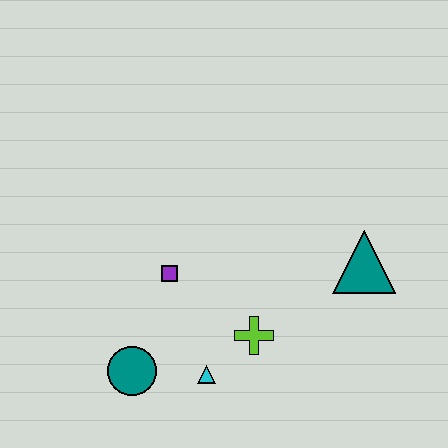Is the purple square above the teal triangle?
No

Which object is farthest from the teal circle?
The teal triangle is farthest from the teal circle.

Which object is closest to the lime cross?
The cyan triangle is closest to the lime cross.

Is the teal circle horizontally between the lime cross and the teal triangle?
No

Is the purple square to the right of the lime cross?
No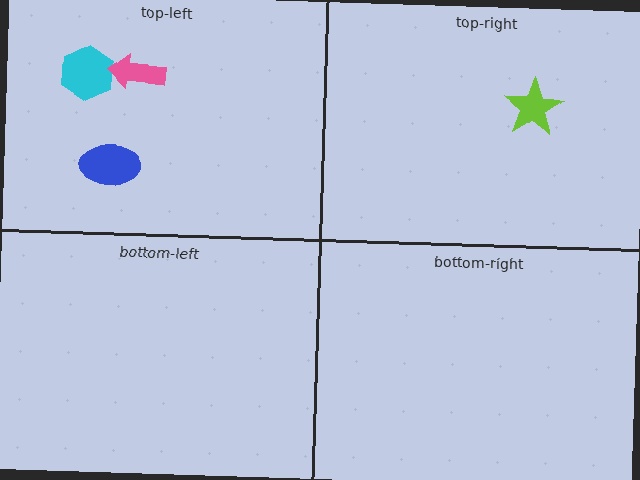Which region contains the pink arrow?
The top-left region.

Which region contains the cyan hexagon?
The top-left region.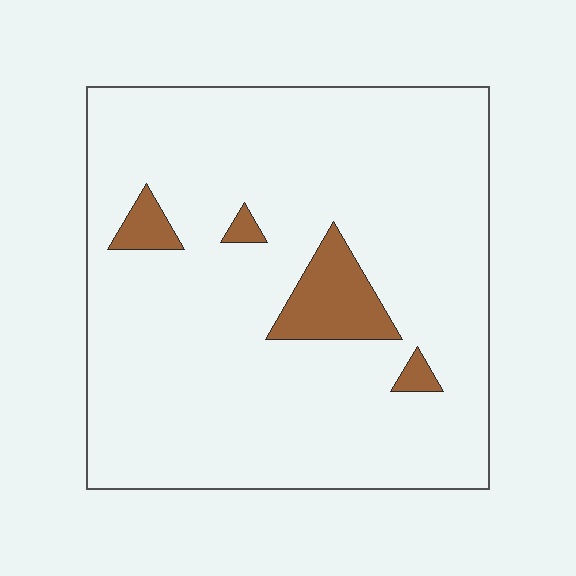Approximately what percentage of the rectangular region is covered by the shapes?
Approximately 10%.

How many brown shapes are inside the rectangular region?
4.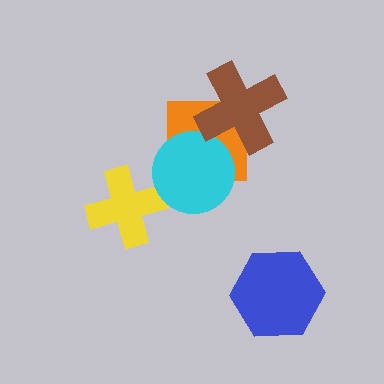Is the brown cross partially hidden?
No, no other shape covers it.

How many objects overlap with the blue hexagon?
0 objects overlap with the blue hexagon.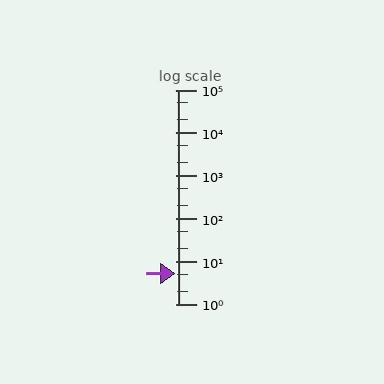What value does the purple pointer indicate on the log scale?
The pointer indicates approximately 5.3.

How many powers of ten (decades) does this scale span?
The scale spans 5 decades, from 1 to 100000.